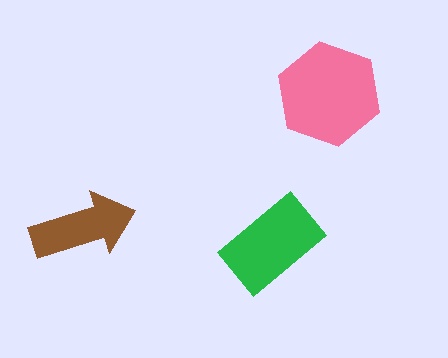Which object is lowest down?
The green rectangle is bottommost.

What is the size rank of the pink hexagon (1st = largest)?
1st.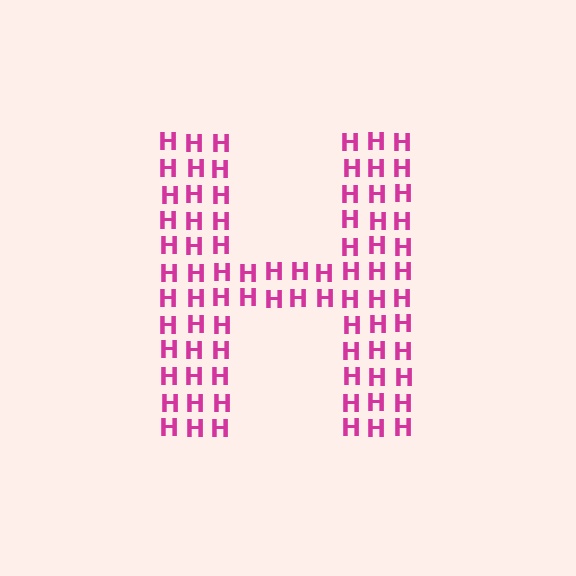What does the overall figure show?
The overall figure shows the letter H.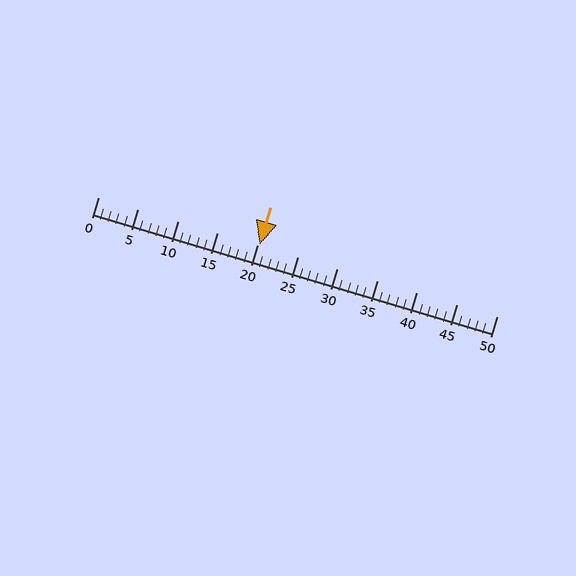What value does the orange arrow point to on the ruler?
The orange arrow points to approximately 20.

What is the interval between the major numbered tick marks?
The major tick marks are spaced 5 units apart.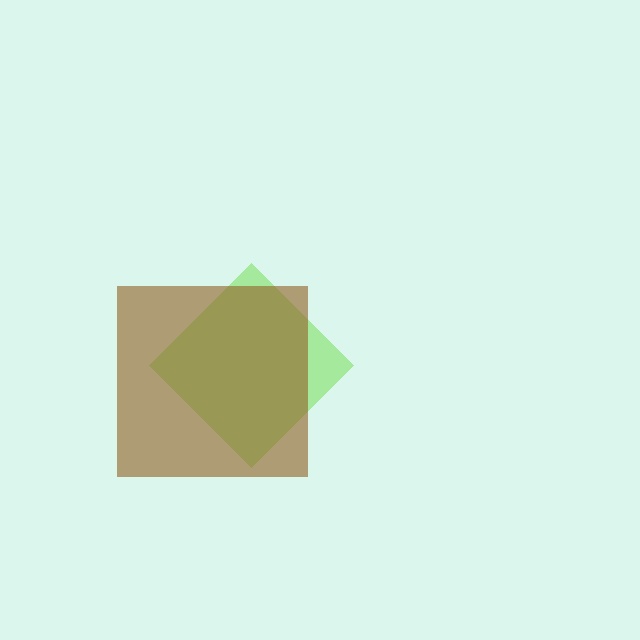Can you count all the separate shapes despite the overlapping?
Yes, there are 2 separate shapes.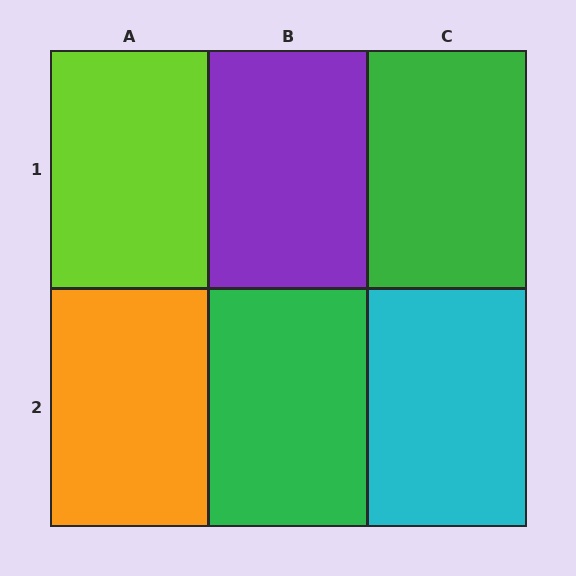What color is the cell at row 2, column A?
Orange.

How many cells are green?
2 cells are green.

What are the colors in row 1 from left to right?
Lime, purple, green.